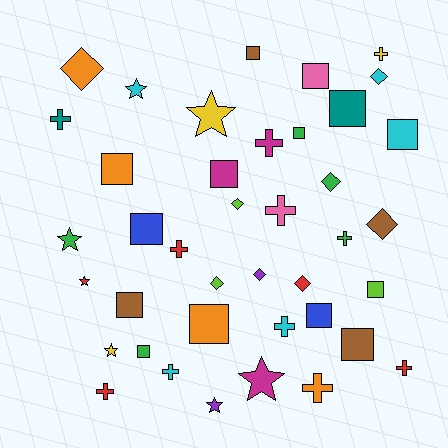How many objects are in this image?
There are 40 objects.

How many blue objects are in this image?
There are 2 blue objects.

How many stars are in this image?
There are 7 stars.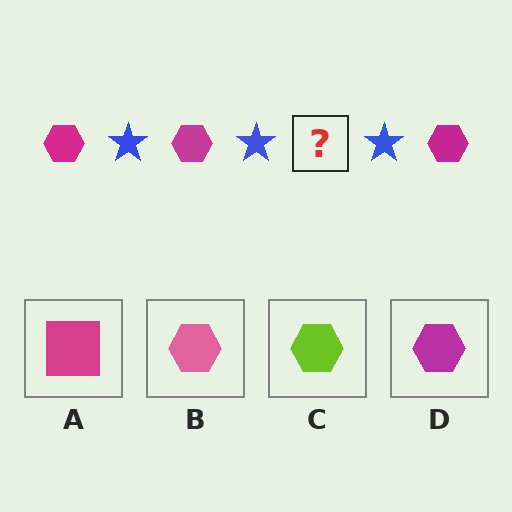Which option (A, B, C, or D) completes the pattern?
D.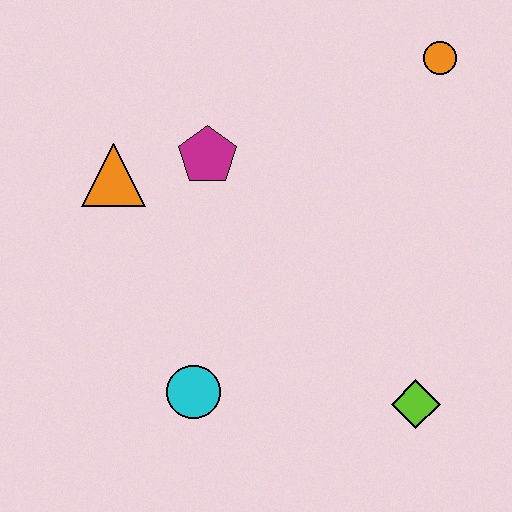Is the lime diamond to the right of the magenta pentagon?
Yes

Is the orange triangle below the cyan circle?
No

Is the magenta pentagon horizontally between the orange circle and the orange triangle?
Yes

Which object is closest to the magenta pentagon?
The orange triangle is closest to the magenta pentagon.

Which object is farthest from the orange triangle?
The lime diamond is farthest from the orange triangle.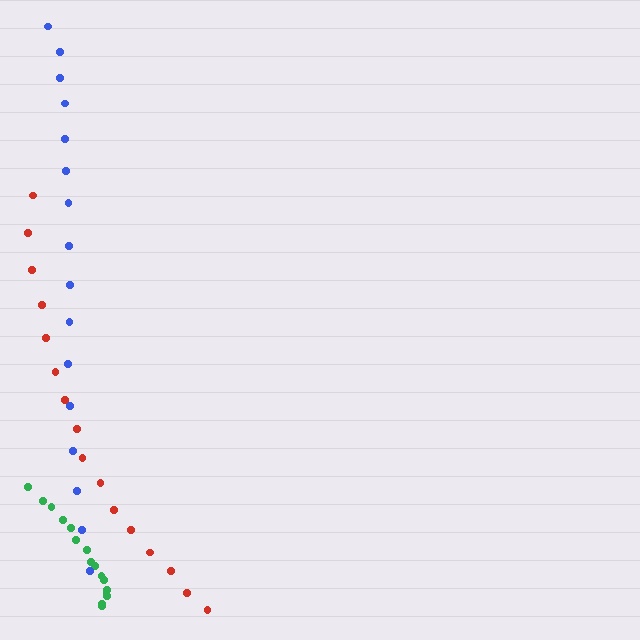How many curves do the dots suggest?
There are 3 distinct paths.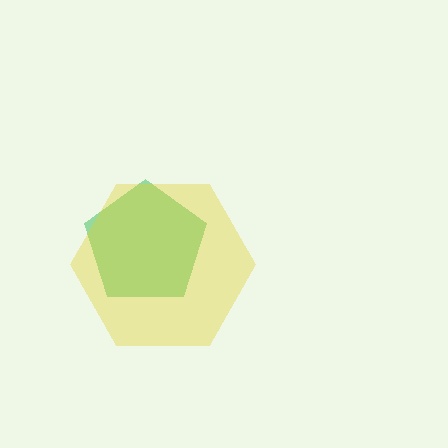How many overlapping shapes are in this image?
There are 2 overlapping shapes in the image.